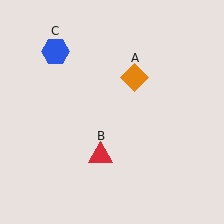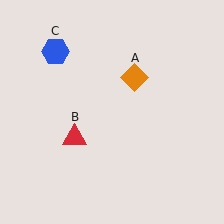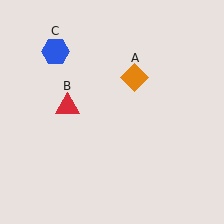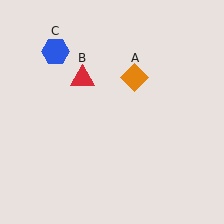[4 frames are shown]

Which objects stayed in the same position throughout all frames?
Orange diamond (object A) and blue hexagon (object C) remained stationary.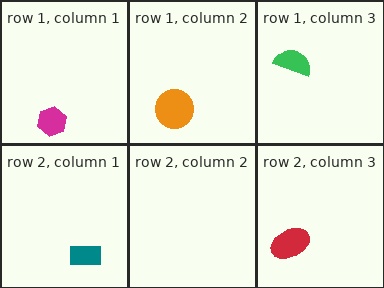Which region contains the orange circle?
The row 1, column 2 region.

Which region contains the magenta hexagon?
The row 1, column 1 region.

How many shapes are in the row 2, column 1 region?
1.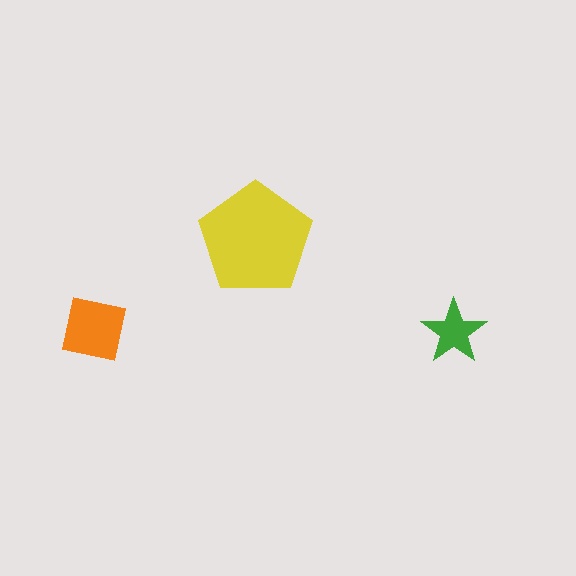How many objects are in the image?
There are 3 objects in the image.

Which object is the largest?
The yellow pentagon.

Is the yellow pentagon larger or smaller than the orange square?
Larger.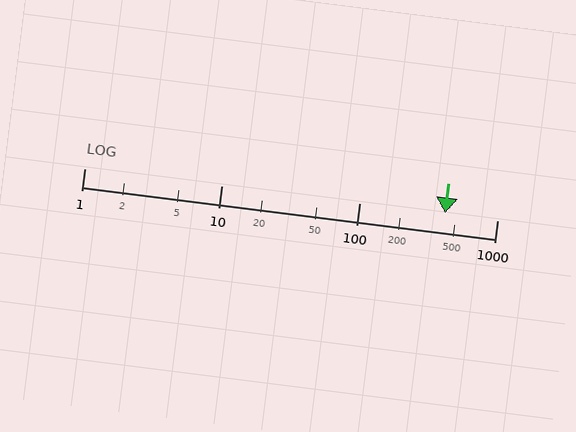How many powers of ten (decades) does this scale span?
The scale spans 3 decades, from 1 to 1000.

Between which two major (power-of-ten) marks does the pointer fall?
The pointer is between 100 and 1000.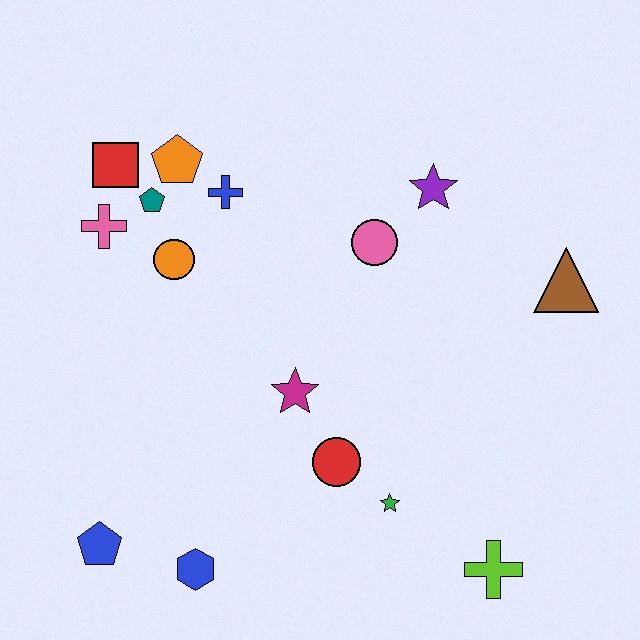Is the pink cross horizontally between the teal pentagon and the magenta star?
No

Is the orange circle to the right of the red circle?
No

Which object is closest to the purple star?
The pink circle is closest to the purple star.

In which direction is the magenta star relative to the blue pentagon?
The magenta star is to the right of the blue pentagon.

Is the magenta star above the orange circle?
No